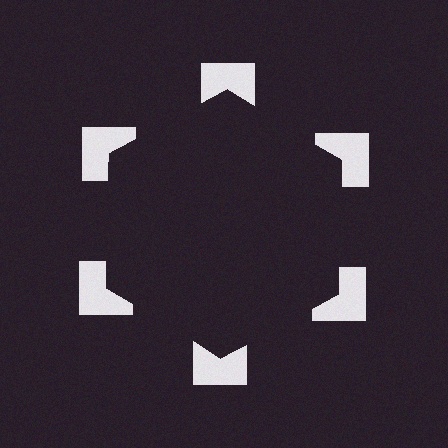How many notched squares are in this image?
There are 6 — one at each vertex of the illusory hexagon.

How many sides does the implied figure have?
6 sides.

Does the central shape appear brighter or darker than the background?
It typically appears slightly darker than the background, even though no actual brightness change is drawn.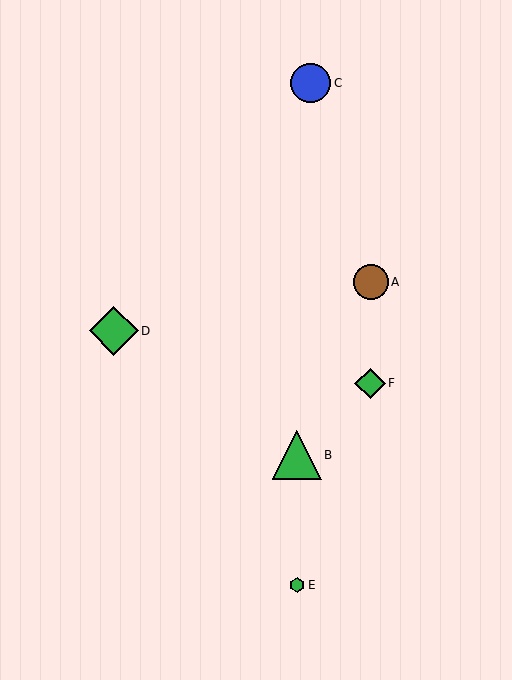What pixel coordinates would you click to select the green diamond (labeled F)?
Click at (370, 383) to select the green diamond F.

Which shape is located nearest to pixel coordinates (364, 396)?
The green diamond (labeled F) at (370, 383) is nearest to that location.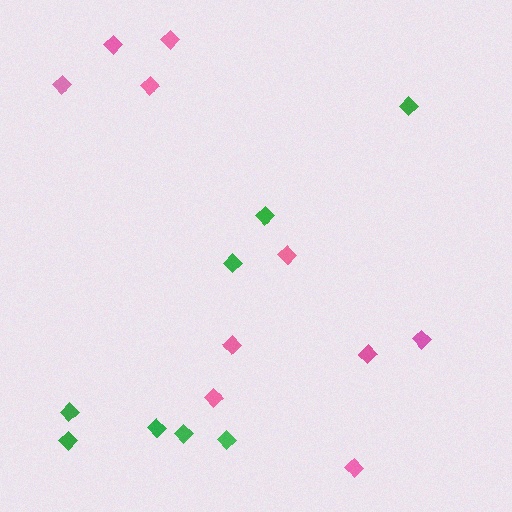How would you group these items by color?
There are 2 groups: one group of green diamonds (8) and one group of pink diamonds (10).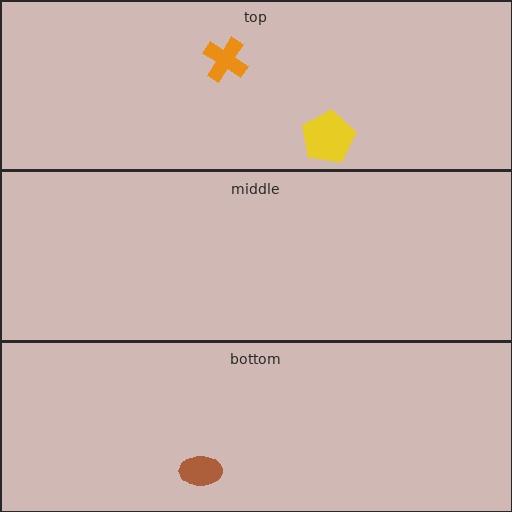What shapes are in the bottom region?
The brown ellipse.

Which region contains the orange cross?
The top region.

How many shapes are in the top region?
2.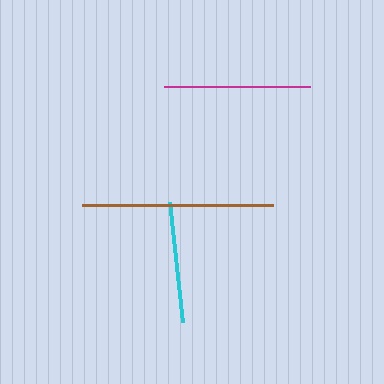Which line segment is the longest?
The brown line is the longest at approximately 191 pixels.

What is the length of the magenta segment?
The magenta segment is approximately 145 pixels long.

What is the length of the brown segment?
The brown segment is approximately 191 pixels long.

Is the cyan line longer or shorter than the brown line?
The brown line is longer than the cyan line.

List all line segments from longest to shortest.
From longest to shortest: brown, magenta, cyan.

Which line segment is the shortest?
The cyan line is the shortest at approximately 121 pixels.